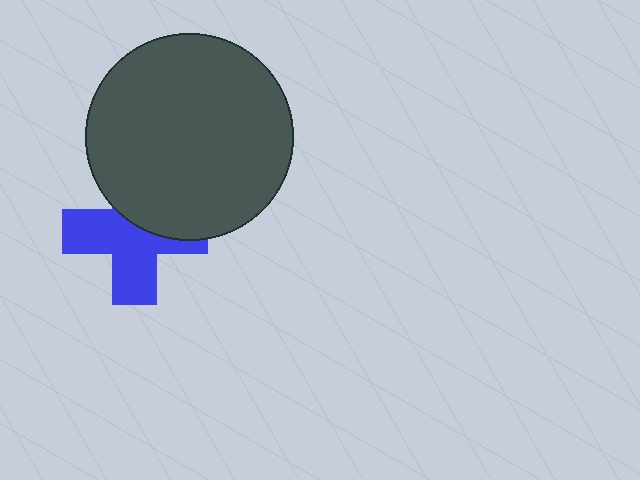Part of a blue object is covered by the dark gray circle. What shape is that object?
It is a cross.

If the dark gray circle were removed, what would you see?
You would see the complete blue cross.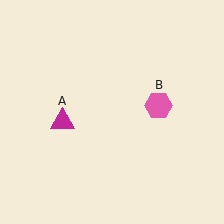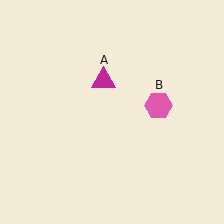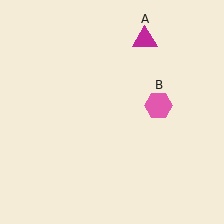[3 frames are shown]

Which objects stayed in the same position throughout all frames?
Pink hexagon (object B) remained stationary.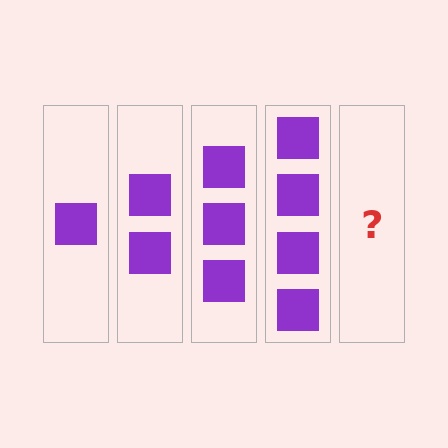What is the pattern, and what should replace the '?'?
The pattern is that each step adds one more square. The '?' should be 5 squares.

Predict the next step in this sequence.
The next step is 5 squares.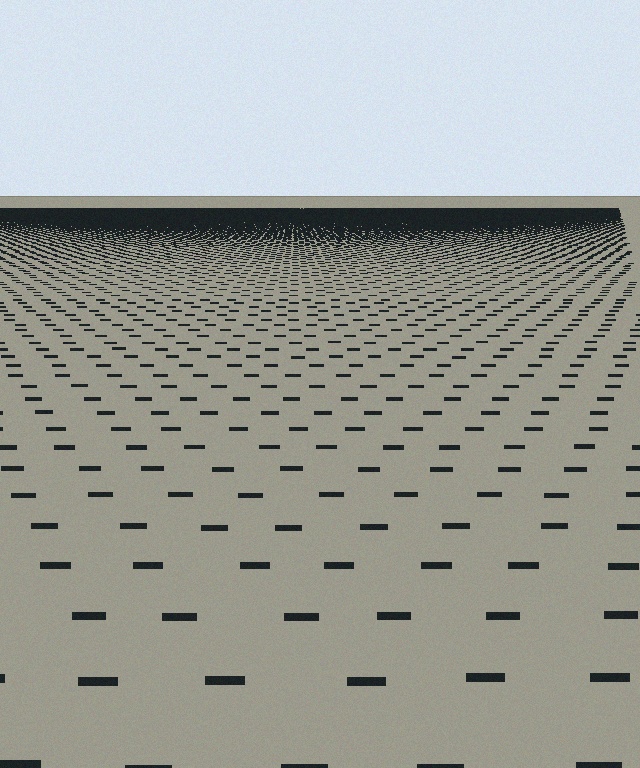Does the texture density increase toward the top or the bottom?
Density increases toward the top.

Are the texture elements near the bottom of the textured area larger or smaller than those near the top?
Larger. Near the bottom, elements are closer to the viewer and appear at a bigger on-screen size.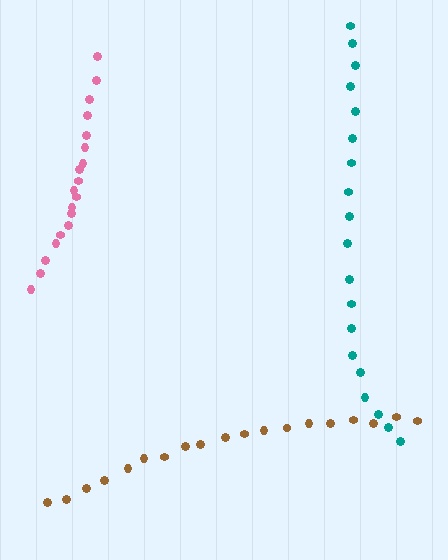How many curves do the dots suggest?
There are 3 distinct paths.